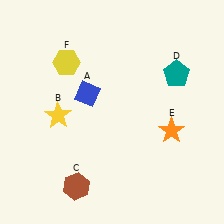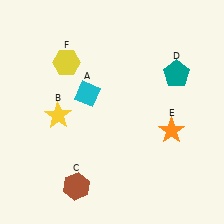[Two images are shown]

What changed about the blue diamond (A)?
In Image 1, A is blue. In Image 2, it changed to cyan.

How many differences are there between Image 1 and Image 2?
There is 1 difference between the two images.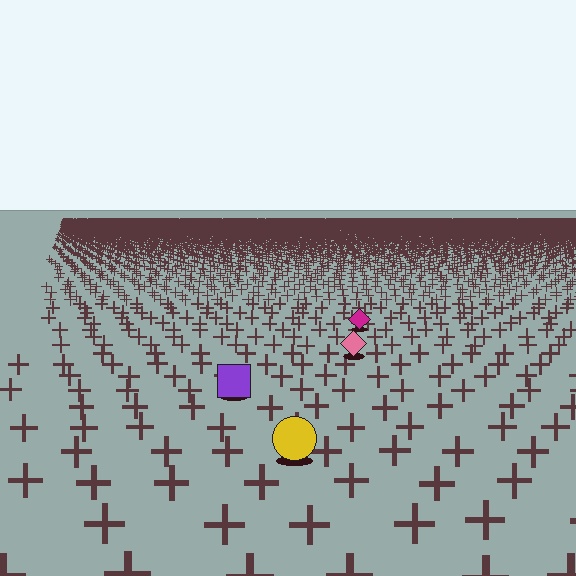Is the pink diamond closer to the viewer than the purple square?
No. The purple square is closer — you can tell from the texture gradient: the ground texture is coarser near it.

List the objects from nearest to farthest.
From nearest to farthest: the yellow circle, the purple square, the pink diamond, the magenta diamond.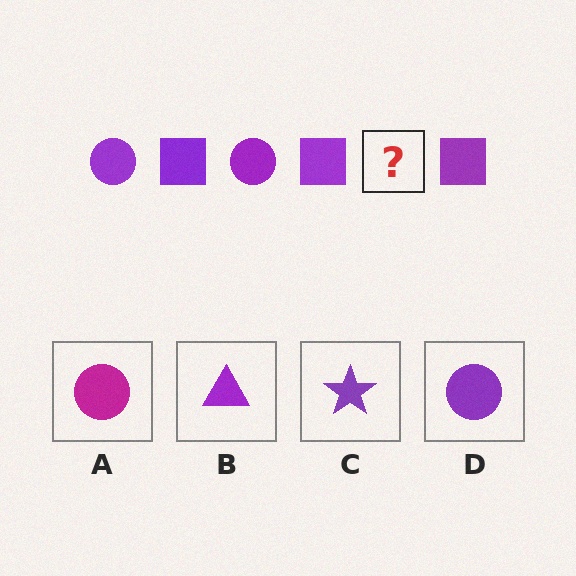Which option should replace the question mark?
Option D.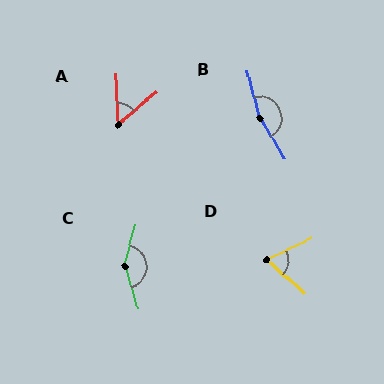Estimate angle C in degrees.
Approximately 150 degrees.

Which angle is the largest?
B, at approximately 162 degrees.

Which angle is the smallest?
A, at approximately 52 degrees.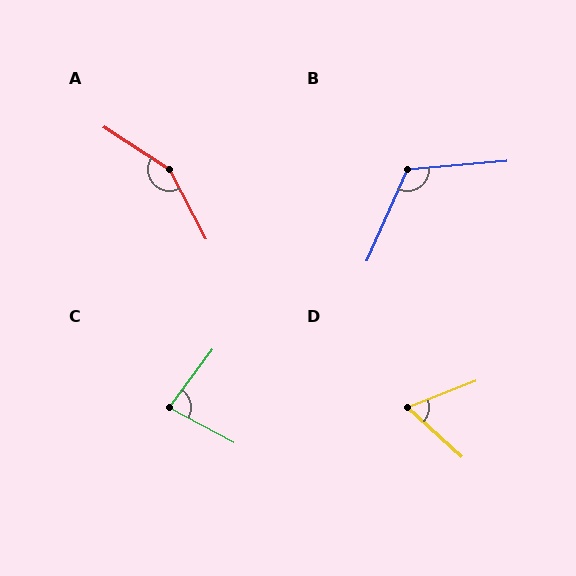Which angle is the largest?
A, at approximately 151 degrees.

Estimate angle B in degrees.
Approximately 119 degrees.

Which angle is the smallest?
D, at approximately 64 degrees.